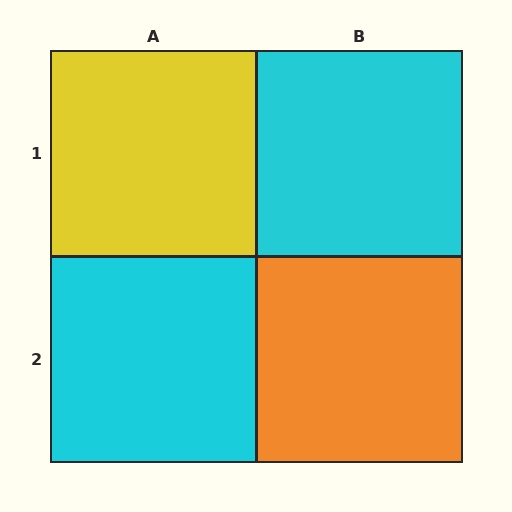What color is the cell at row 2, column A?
Cyan.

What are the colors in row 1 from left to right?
Yellow, cyan.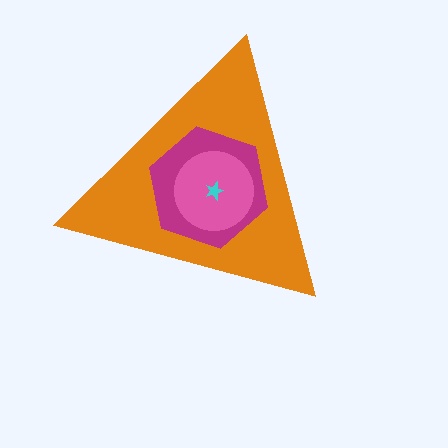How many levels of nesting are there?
4.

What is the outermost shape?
The orange triangle.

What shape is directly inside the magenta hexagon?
The pink circle.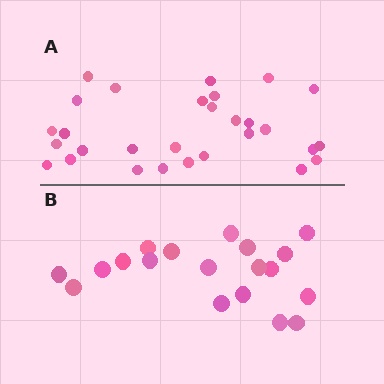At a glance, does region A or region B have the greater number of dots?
Region A (the top region) has more dots.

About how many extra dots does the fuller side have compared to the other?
Region A has roughly 10 or so more dots than region B.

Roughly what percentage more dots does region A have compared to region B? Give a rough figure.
About 55% more.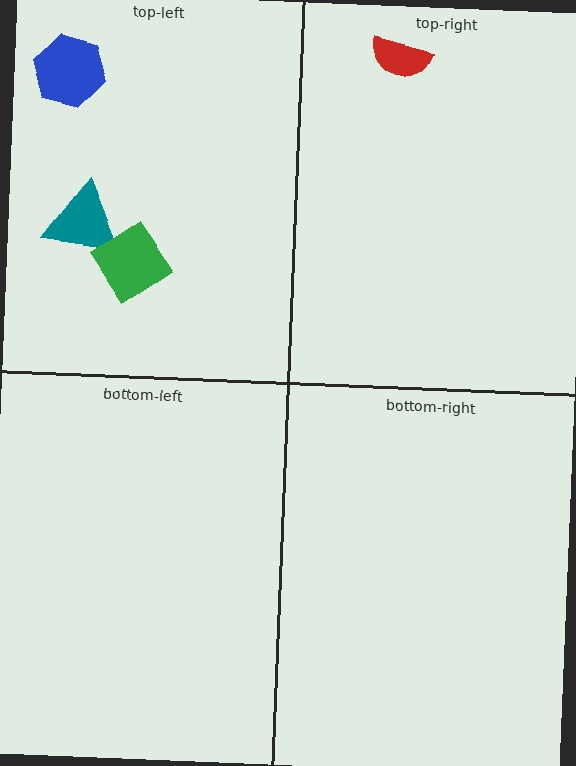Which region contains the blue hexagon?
The top-left region.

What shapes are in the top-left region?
The blue hexagon, the teal triangle, the green diamond.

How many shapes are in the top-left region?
3.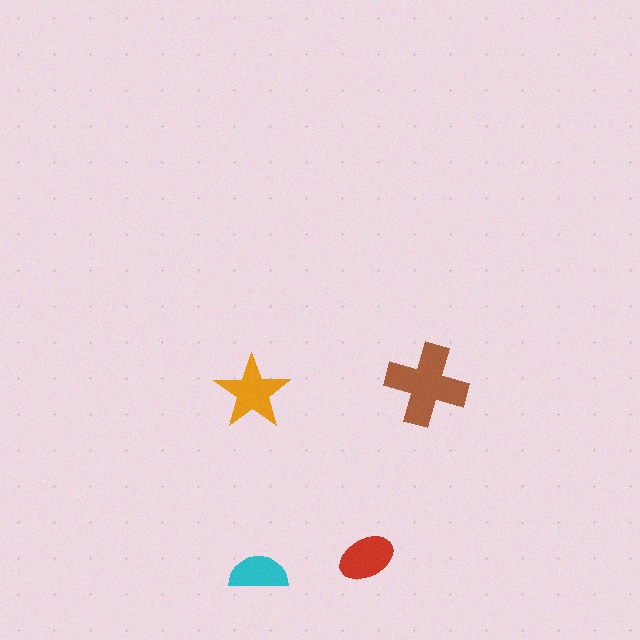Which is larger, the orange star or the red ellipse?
The orange star.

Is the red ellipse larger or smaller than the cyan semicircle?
Larger.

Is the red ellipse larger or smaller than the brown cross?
Smaller.